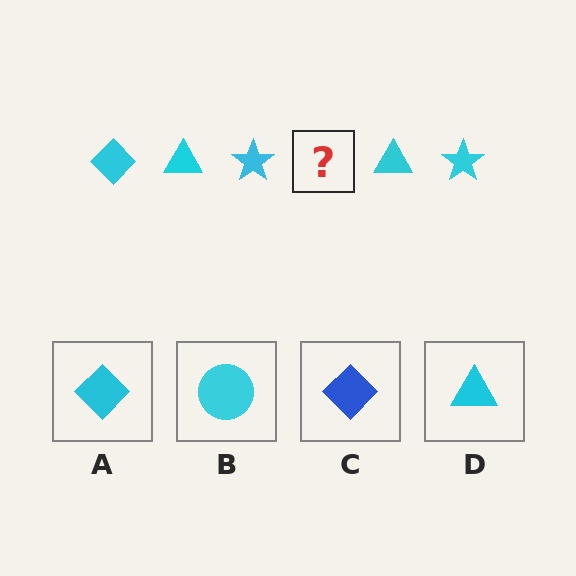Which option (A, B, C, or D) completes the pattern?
A.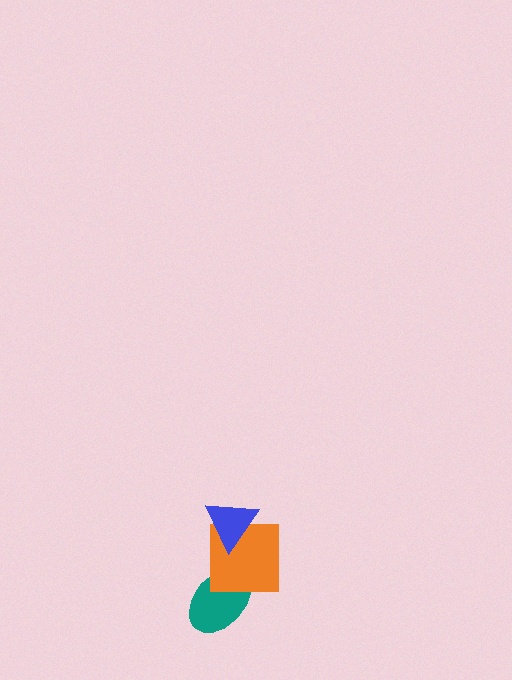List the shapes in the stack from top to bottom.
From top to bottom: the blue triangle, the orange square, the teal ellipse.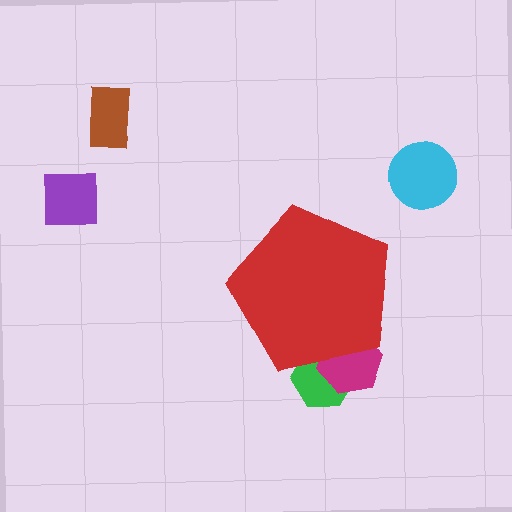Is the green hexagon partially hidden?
Yes, the green hexagon is partially hidden behind the red pentagon.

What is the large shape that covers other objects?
A red pentagon.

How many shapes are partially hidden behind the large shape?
2 shapes are partially hidden.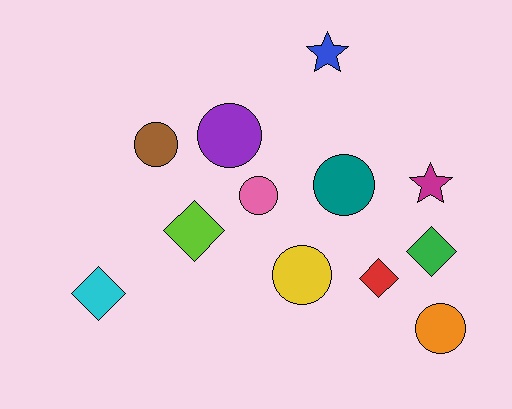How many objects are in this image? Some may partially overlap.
There are 12 objects.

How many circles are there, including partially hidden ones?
There are 6 circles.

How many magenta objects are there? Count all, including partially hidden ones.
There is 1 magenta object.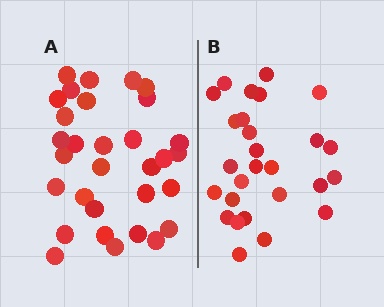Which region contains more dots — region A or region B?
Region A (the left region) has more dots.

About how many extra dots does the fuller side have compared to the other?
Region A has about 4 more dots than region B.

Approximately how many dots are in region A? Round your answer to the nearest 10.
About 30 dots. (The exact count is 31, which rounds to 30.)